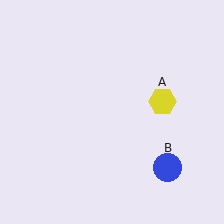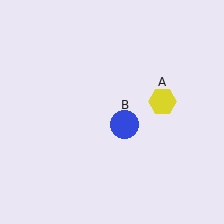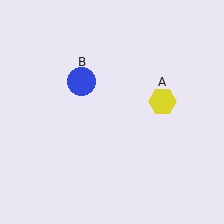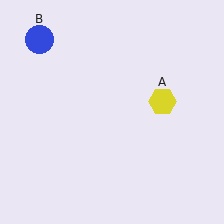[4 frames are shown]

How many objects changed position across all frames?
1 object changed position: blue circle (object B).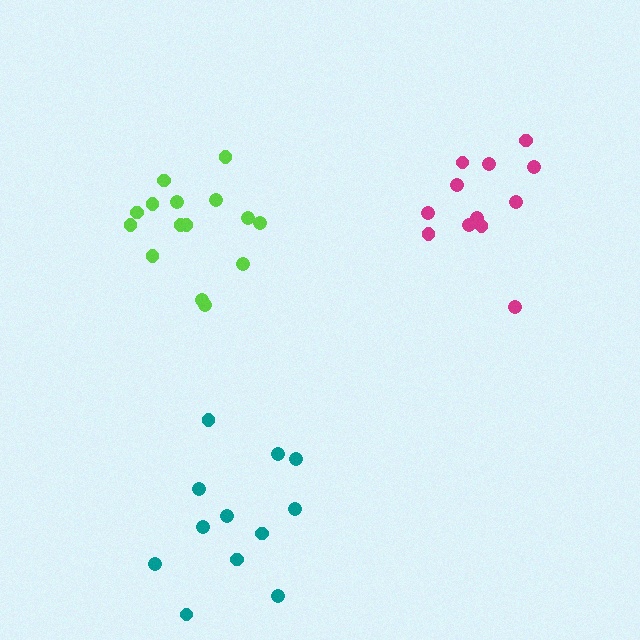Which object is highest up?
The magenta cluster is topmost.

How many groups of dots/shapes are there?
There are 3 groups.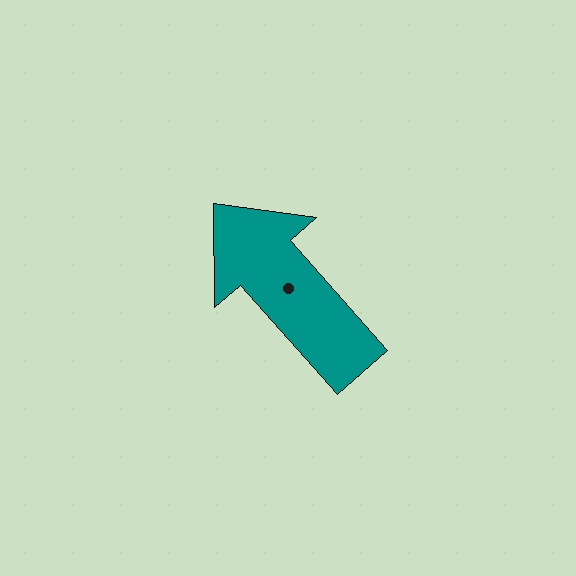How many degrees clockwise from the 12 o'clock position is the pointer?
Approximately 319 degrees.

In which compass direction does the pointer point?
Northwest.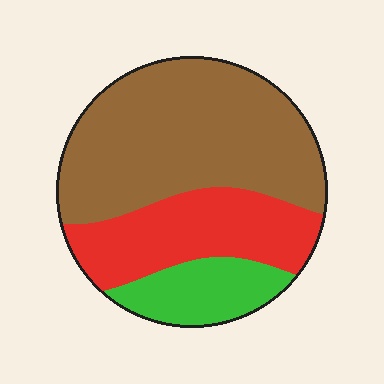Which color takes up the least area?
Green, at roughly 15%.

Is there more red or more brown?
Brown.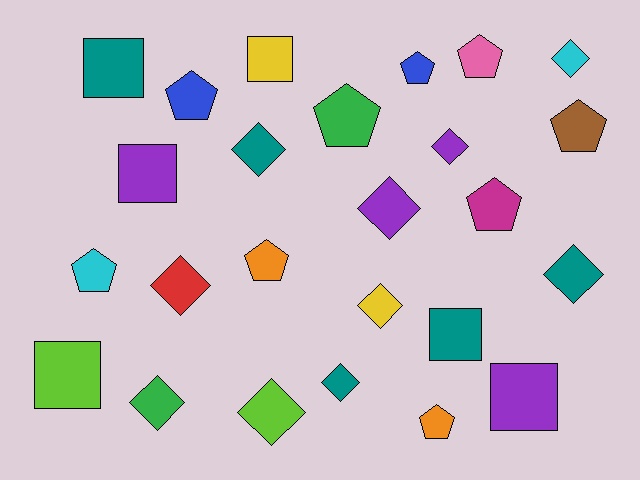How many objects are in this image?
There are 25 objects.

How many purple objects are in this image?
There are 4 purple objects.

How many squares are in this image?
There are 6 squares.